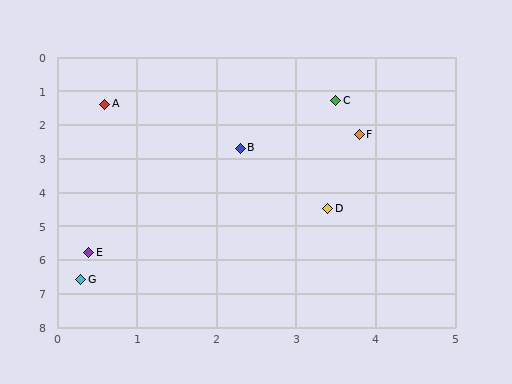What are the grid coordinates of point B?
Point B is at approximately (2.3, 2.7).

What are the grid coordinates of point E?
Point E is at approximately (0.4, 5.8).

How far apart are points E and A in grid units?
Points E and A are about 4.4 grid units apart.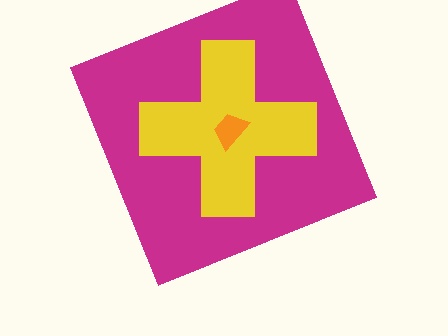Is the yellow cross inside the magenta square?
Yes.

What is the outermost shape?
The magenta square.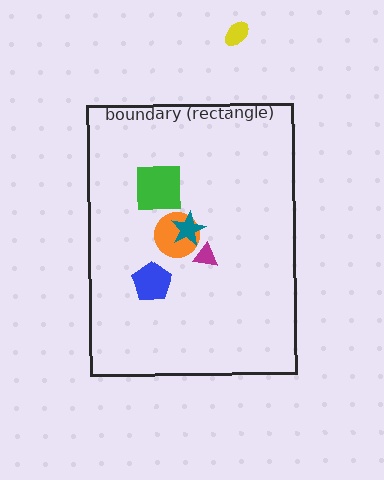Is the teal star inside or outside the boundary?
Inside.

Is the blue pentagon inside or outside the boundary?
Inside.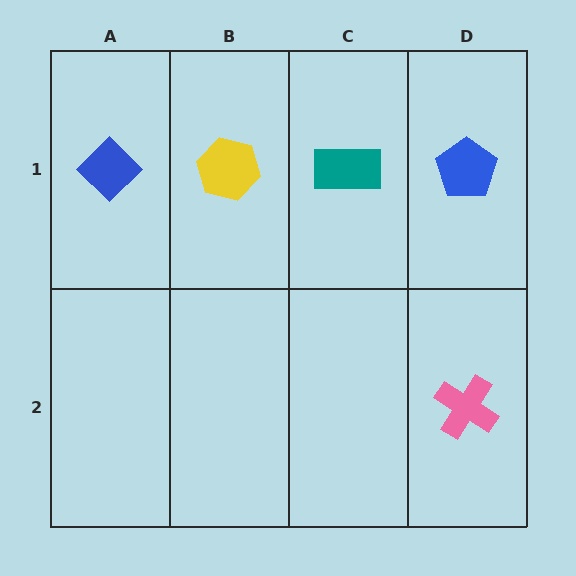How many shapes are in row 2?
1 shape.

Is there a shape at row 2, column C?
No, that cell is empty.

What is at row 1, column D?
A blue pentagon.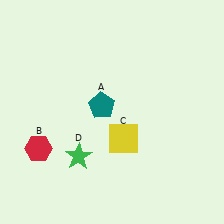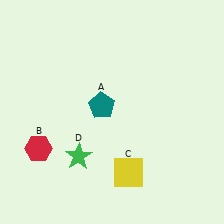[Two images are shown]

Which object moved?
The yellow square (C) moved down.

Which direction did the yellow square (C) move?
The yellow square (C) moved down.